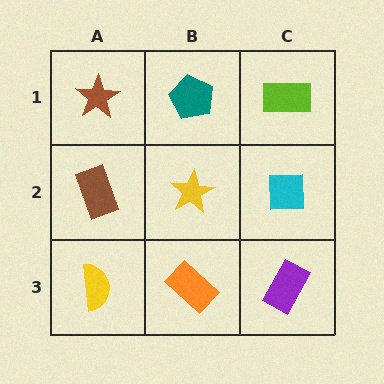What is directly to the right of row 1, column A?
A teal pentagon.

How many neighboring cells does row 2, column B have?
4.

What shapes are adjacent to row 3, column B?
A yellow star (row 2, column B), a yellow semicircle (row 3, column A), a purple rectangle (row 3, column C).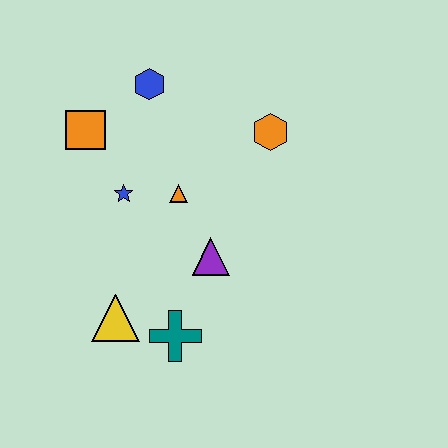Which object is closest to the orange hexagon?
The orange triangle is closest to the orange hexagon.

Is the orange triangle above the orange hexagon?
No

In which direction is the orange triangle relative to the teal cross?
The orange triangle is above the teal cross.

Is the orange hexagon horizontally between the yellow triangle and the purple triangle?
No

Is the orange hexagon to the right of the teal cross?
Yes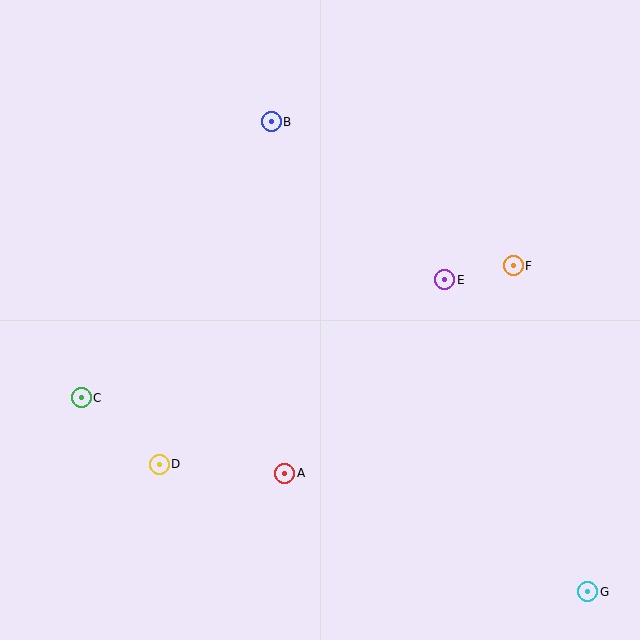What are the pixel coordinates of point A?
Point A is at (285, 473).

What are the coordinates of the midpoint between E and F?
The midpoint between E and F is at (479, 273).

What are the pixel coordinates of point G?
Point G is at (588, 592).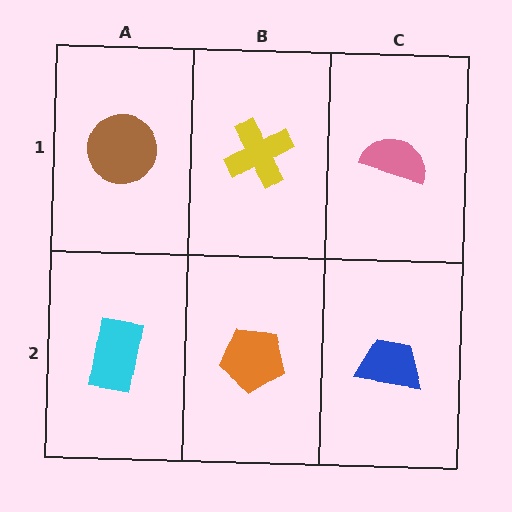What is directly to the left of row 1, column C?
A yellow cross.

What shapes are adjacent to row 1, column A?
A cyan rectangle (row 2, column A), a yellow cross (row 1, column B).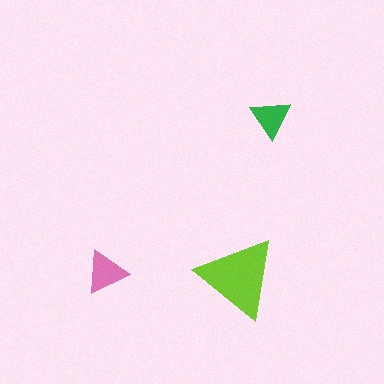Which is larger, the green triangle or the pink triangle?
The pink one.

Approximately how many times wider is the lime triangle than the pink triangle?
About 2 times wider.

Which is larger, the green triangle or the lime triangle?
The lime one.